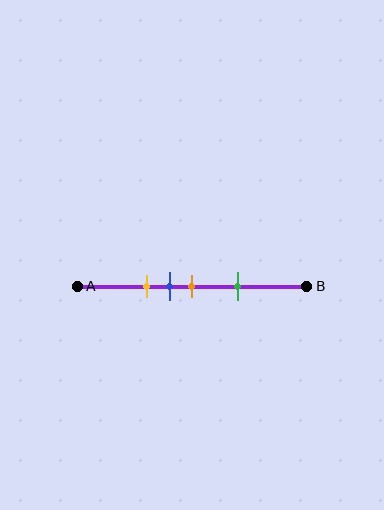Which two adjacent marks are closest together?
The blue and orange marks are the closest adjacent pair.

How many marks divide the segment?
There are 4 marks dividing the segment.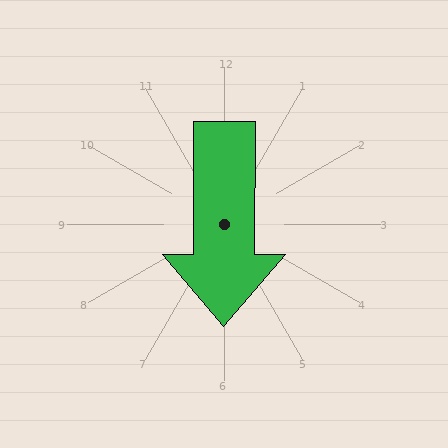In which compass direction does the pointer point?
South.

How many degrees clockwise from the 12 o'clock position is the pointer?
Approximately 180 degrees.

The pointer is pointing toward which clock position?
Roughly 6 o'clock.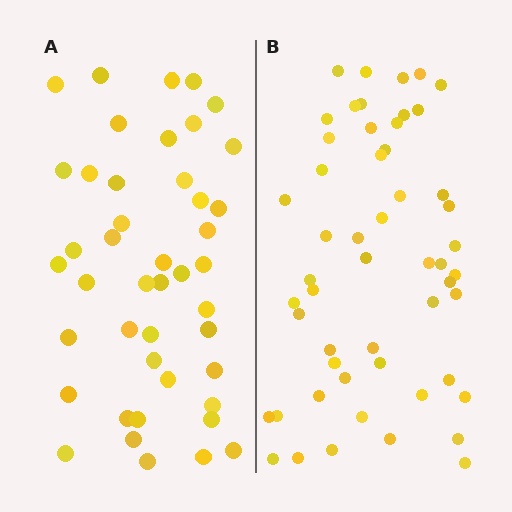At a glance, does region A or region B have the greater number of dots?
Region B (the right region) has more dots.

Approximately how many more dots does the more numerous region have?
Region B has roughly 8 or so more dots than region A.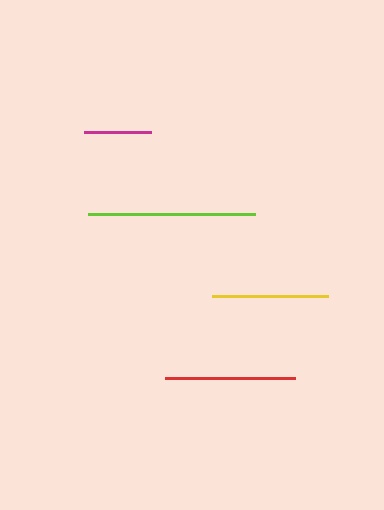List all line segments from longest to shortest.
From longest to shortest: lime, red, yellow, magenta.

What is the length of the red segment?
The red segment is approximately 130 pixels long.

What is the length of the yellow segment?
The yellow segment is approximately 116 pixels long.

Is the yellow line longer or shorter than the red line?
The red line is longer than the yellow line.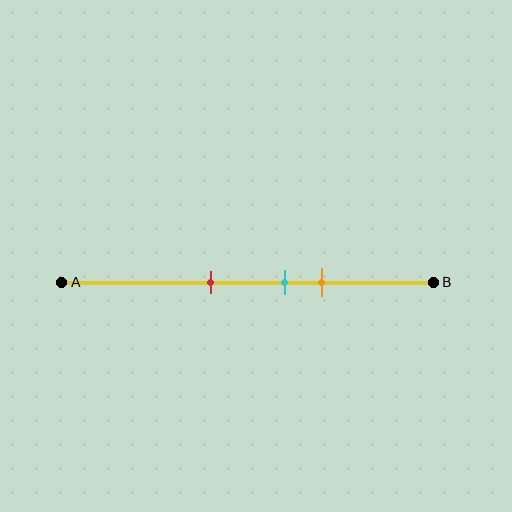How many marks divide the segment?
There are 3 marks dividing the segment.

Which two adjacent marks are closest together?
The cyan and orange marks are the closest adjacent pair.